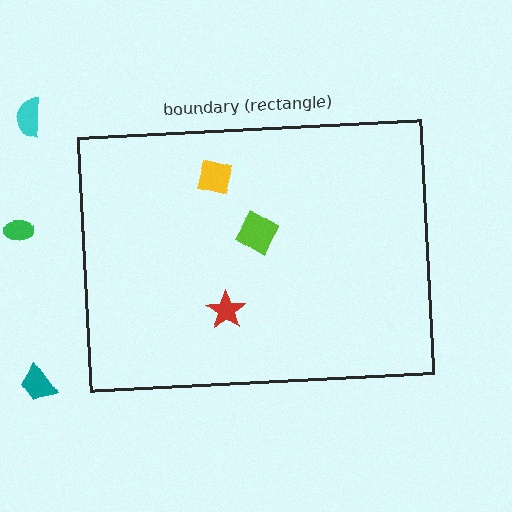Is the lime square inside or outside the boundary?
Inside.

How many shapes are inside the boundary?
3 inside, 3 outside.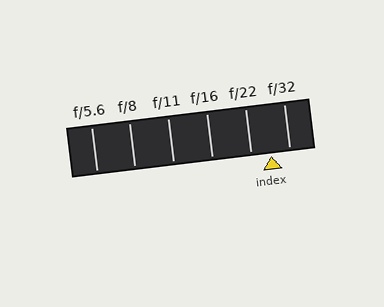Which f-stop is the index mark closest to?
The index mark is closest to f/32.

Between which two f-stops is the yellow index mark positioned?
The index mark is between f/22 and f/32.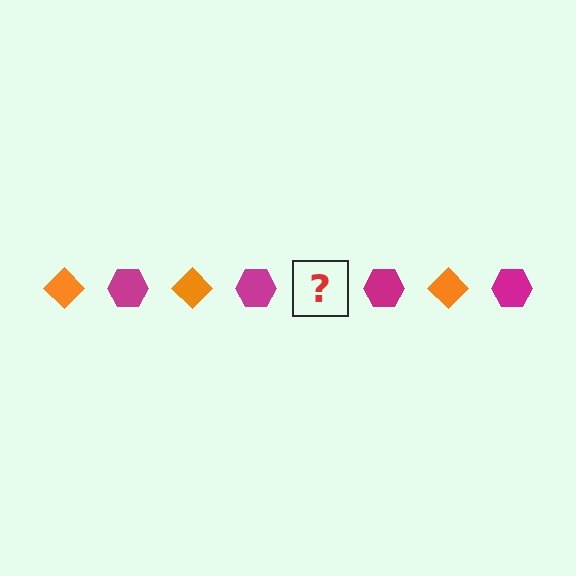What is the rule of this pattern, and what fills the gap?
The rule is that the pattern alternates between orange diamond and magenta hexagon. The gap should be filled with an orange diamond.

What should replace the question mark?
The question mark should be replaced with an orange diamond.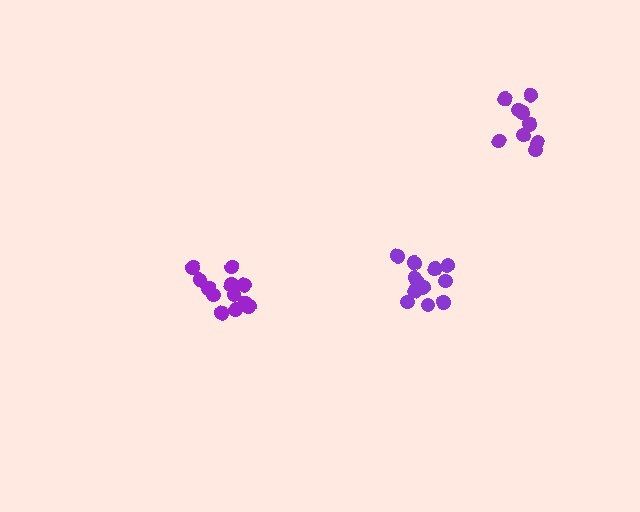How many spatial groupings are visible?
There are 3 spatial groupings.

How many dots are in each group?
Group 1: 12 dots, Group 2: 9 dots, Group 3: 13 dots (34 total).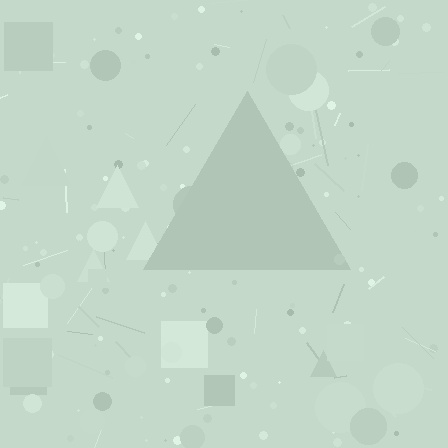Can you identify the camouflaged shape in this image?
The camouflaged shape is a triangle.